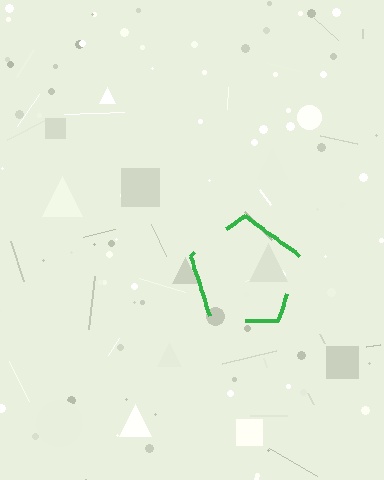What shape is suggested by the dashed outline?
The dashed outline suggests a pentagon.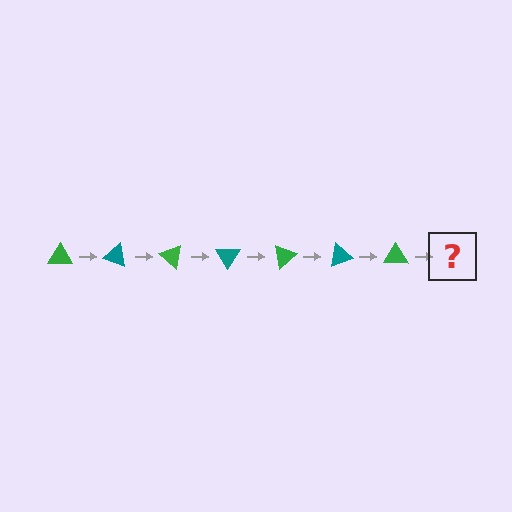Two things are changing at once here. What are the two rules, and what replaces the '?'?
The two rules are that it rotates 20 degrees each step and the color cycles through green and teal. The '?' should be a teal triangle, rotated 140 degrees from the start.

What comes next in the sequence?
The next element should be a teal triangle, rotated 140 degrees from the start.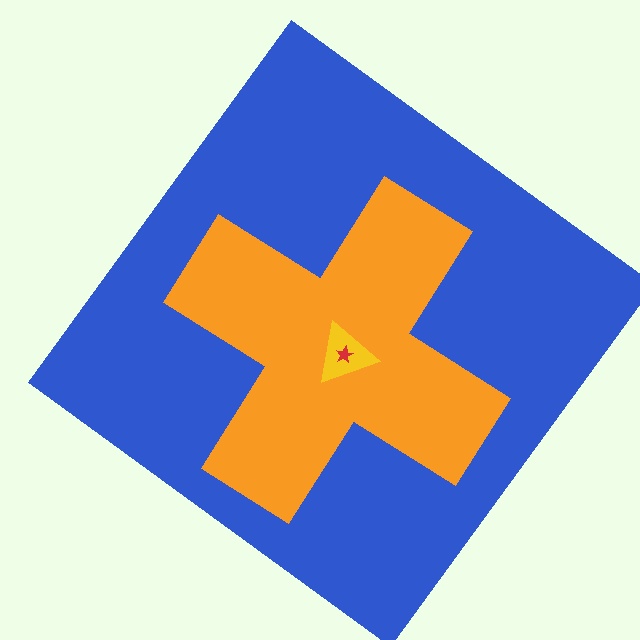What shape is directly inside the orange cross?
The yellow triangle.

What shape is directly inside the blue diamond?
The orange cross.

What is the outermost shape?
The blue diamond.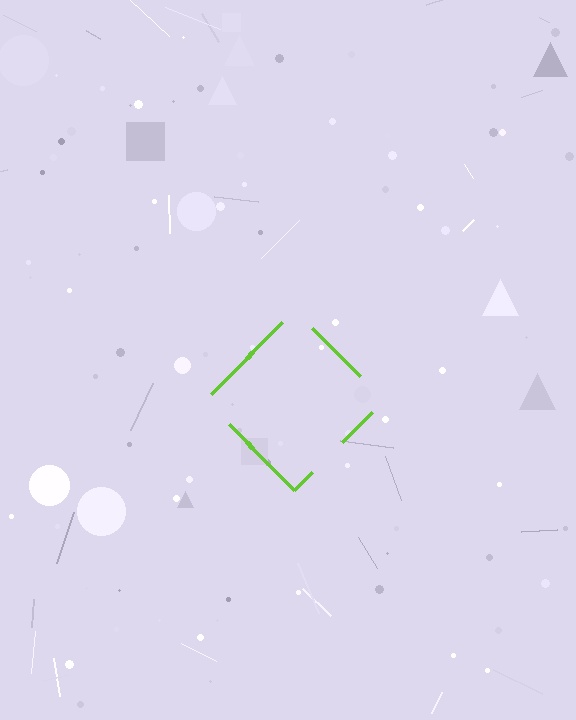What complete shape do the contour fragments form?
The contour fragments form a diamond.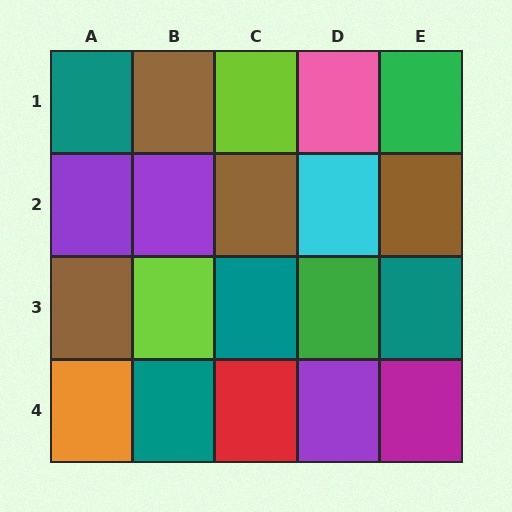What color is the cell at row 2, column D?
Cyan.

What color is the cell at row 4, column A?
Orange.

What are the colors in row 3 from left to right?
Brown, lime, teal, green, teal.